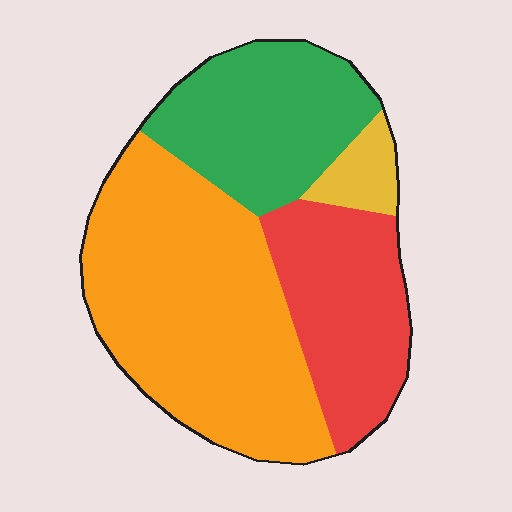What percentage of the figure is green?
Green takes up about one quarter (1/4) of the figure.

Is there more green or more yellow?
Green.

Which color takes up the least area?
Yellow, at roughly 5%.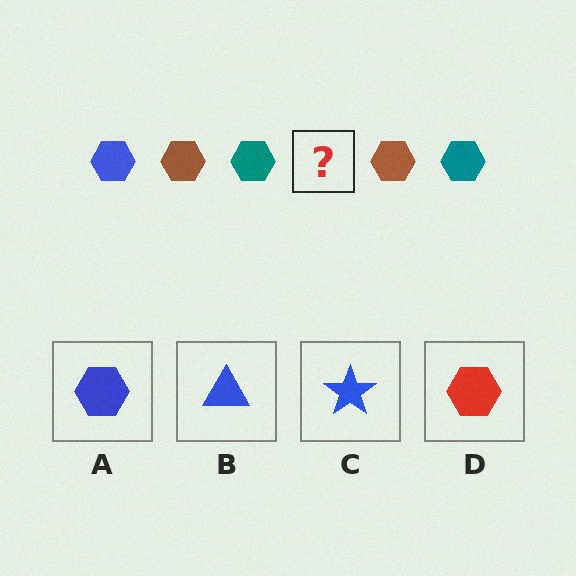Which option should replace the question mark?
Option A.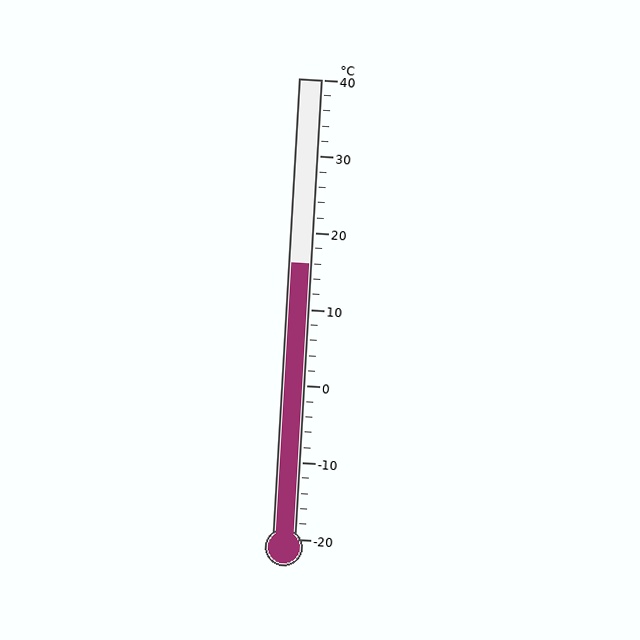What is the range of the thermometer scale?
The thermometer scale ranges from -20°C to 40°C.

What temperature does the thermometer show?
The thermometer shows approximately 16°C.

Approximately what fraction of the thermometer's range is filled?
The thermometer is filled to approximately 60% of its range.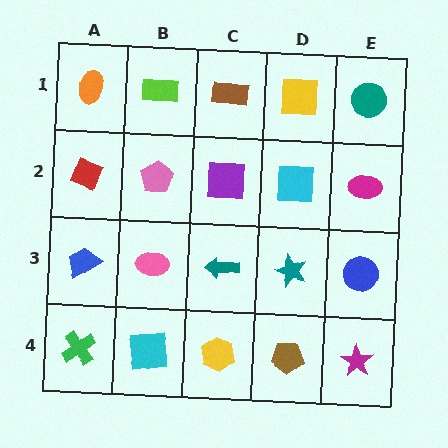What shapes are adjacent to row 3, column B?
A pink pentagon (row 2, column B), a cyan square (row 4, column B), a blue trapezoid (row 3, column A), a teal arrow (row 3, column C).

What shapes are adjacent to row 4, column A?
A blue trapezoid (row 3, column A), a cyan square (row 4, column B).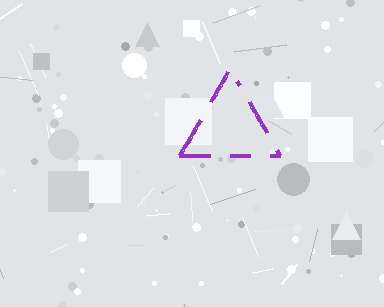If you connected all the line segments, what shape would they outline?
They would outline a triangle.